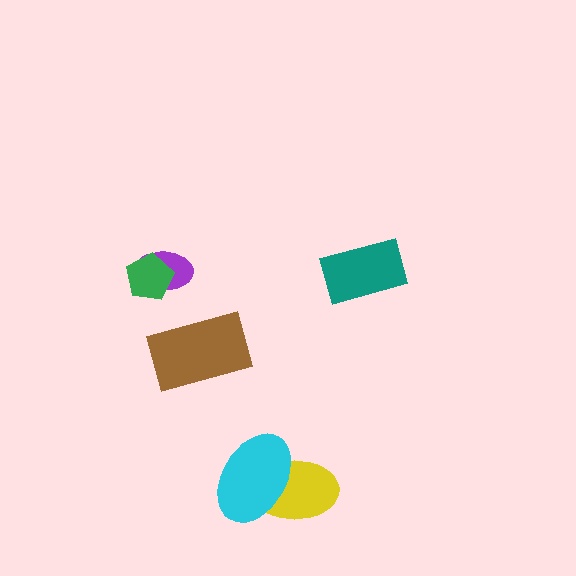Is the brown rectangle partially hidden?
No, no other shape covers it.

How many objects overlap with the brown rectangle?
0 objects overlap with the brown rectangle.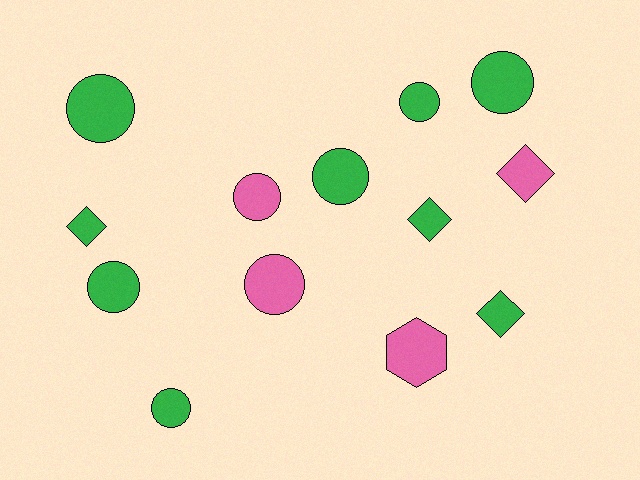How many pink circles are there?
There are 2 pink circles.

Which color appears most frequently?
Green, with 9 objects.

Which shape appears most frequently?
Circle, with 8 objects.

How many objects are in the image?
There are 13 objects.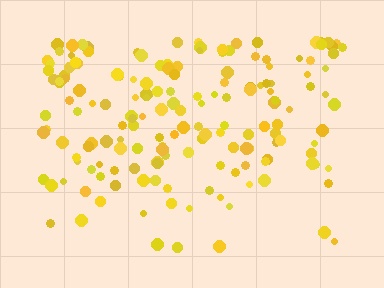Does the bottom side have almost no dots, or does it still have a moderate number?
Still a moderate number, just noticeably fewer than the top.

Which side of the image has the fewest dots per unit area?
The bottom.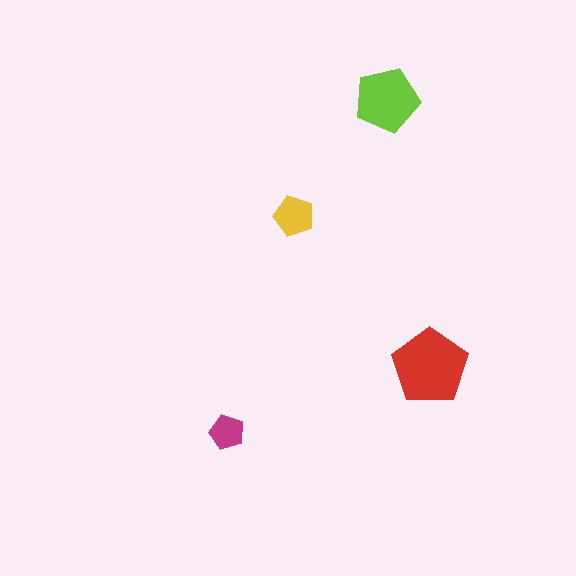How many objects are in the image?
There are 4 objects in the image.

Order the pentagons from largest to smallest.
the red one, the lime one, the yellow one, the magenta one.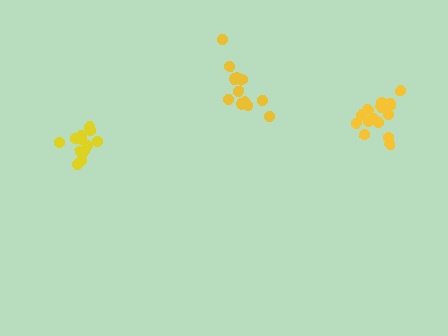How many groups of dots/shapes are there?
There are 3 groups.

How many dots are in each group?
Group 1: 12 dots, Group 2: 14 dots, Group 3: 12 dots (38 total).